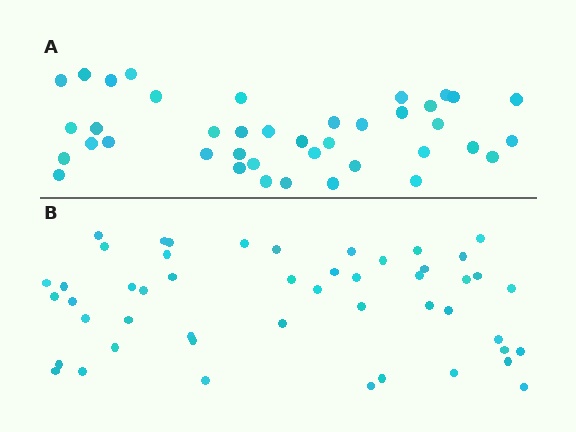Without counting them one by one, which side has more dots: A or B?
Region B (the bottom region) has more dots.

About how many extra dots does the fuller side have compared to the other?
Region B has roughly 8 or so more dots than region A.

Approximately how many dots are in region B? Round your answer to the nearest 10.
About 50 dots. (The exact count is 49, which rounds to 50.)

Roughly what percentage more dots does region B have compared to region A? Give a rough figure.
About 20% more.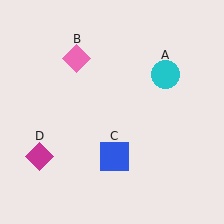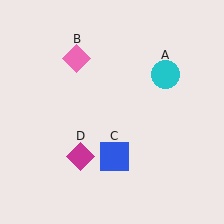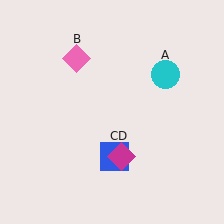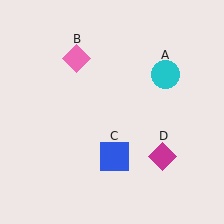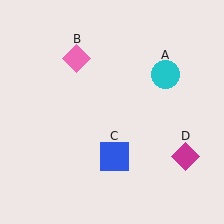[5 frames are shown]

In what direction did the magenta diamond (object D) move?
The magenta diamond (object D) moved right.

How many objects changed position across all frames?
1 object changed position: magenta diamond (object D).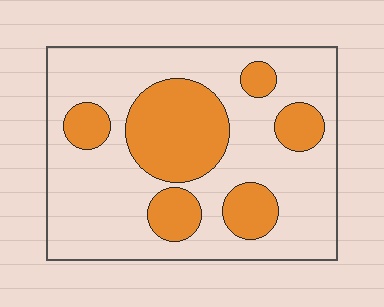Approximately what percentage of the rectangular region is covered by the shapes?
Approximately 30%.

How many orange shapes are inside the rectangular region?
6.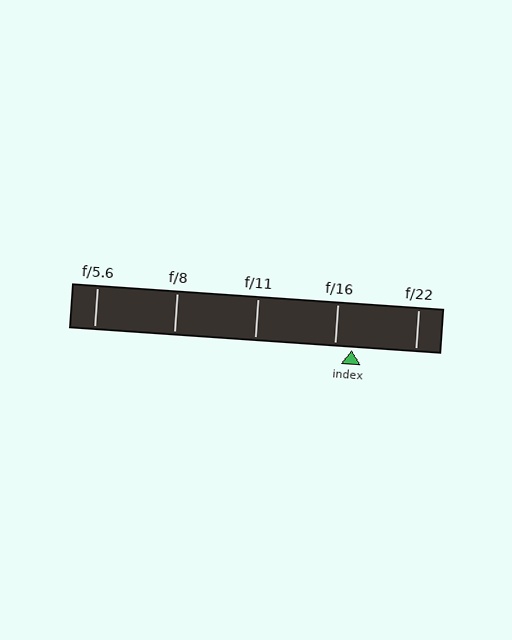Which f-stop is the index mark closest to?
The index mark is closest to f/16.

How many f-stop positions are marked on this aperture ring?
There are 5 f-stop positions marked.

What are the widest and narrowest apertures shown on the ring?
The widest aperture shown is f/5.6 and the narrowest is f/22.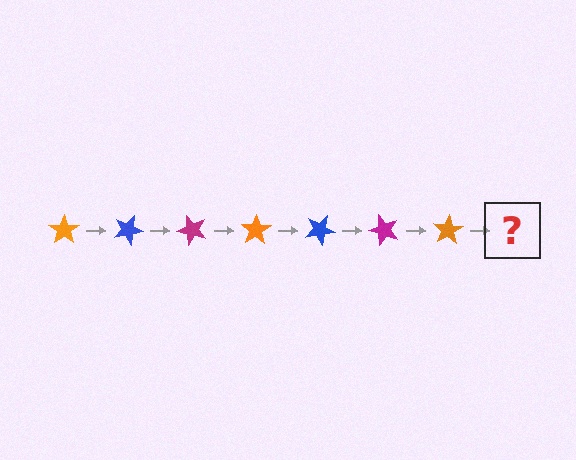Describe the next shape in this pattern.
It should be a blue star, rotated 175 degrees from the start.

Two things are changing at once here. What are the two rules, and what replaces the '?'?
The two rules are that it rotates 25 degrees each step and the color cycles through orange, blue, and magenta. The '?' should be a blue star, rotated 175 degrees from the start.